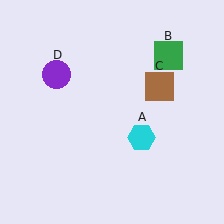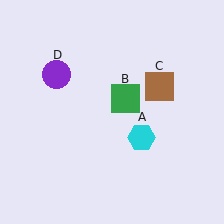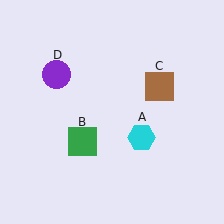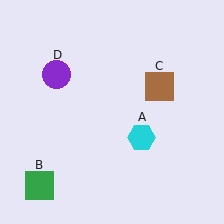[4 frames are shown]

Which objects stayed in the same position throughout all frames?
Cyan hexagon (object A) and brown square (object C) and purple circle (object D) remained stationary.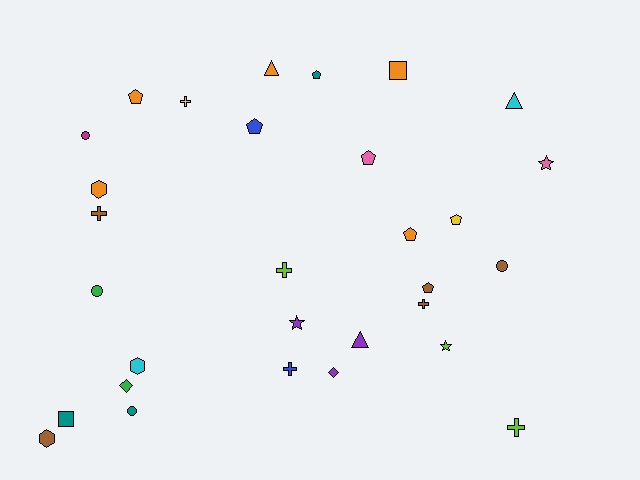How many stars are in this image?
There are 3 stars.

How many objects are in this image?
There are 30 objects.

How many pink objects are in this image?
There are 2 pink objects.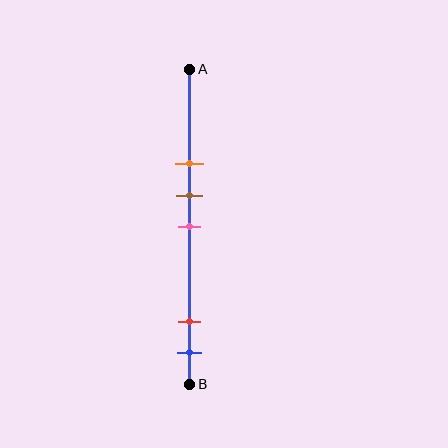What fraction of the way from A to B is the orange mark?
The orange mark is approximately 30% (0.3) of the way from A to B.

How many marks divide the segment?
There are 5 marks dividing the segment.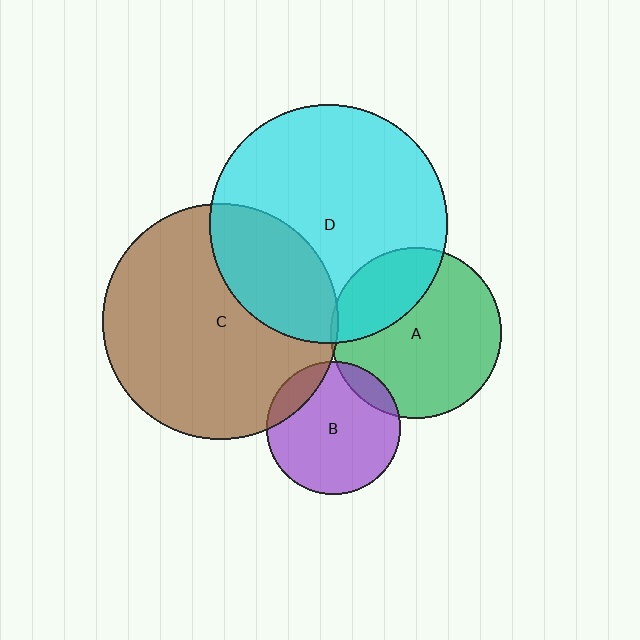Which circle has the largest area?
Circle D (cyan).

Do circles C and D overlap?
Yes.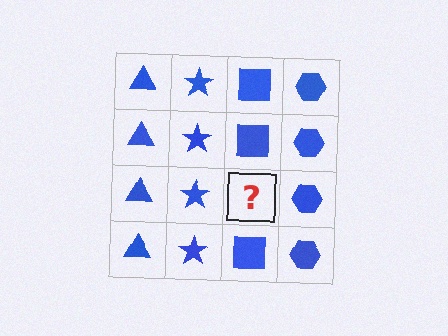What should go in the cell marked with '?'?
The missing cell should contain a blue square.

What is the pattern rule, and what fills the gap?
The rule is that each column has a consistent shape. The gap should be filled with a blue square.